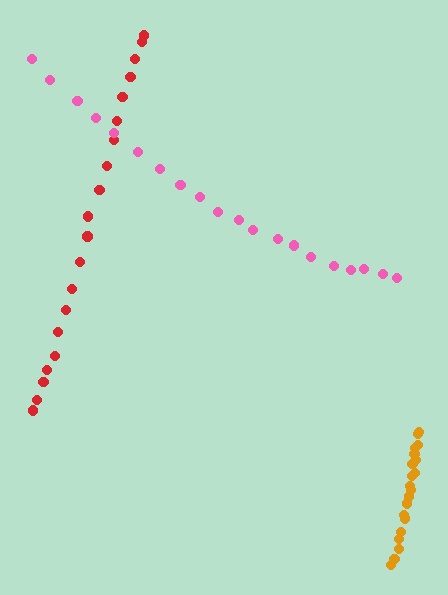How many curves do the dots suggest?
There are 3 distinct paths.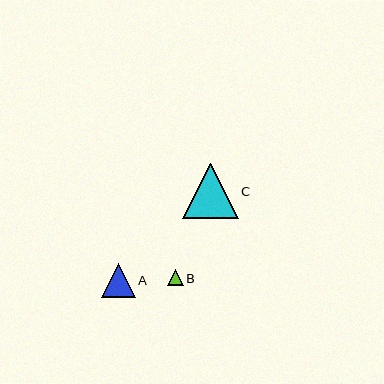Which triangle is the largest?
Triangle C is the largest with a size of approximately 56 pixels.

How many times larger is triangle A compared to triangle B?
Triangle A is approximately 2.1 times the size of triangle B.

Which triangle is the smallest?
Triangle B is the smallest with a size of approximately 16 pixels.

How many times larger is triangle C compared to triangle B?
Triangle C is approximately 3.5 times the size of triangle B.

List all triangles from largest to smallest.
From largest to smallest: C, A, B.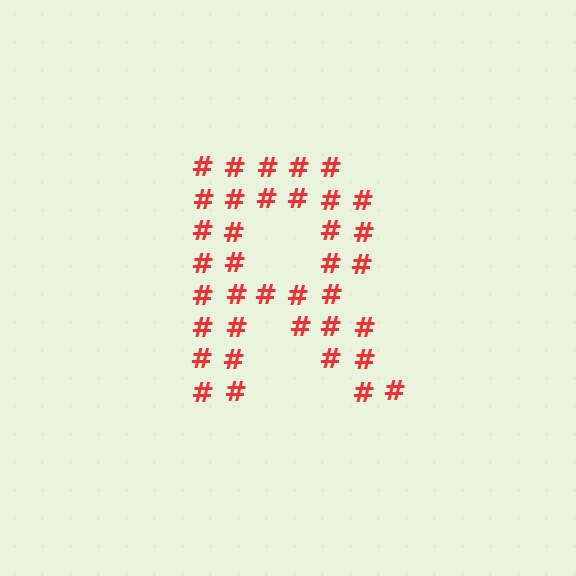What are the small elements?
The small elements are hash symbols.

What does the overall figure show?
The overall figure shows the letter R.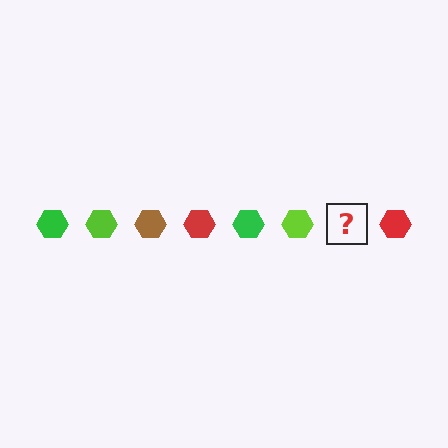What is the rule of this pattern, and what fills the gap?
The rule is that the pattern cycles through green, lime, brown, red hexagons. The gap should be filled with a brown hexagon.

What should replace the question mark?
The question mark should be replaced with a brown hexagon.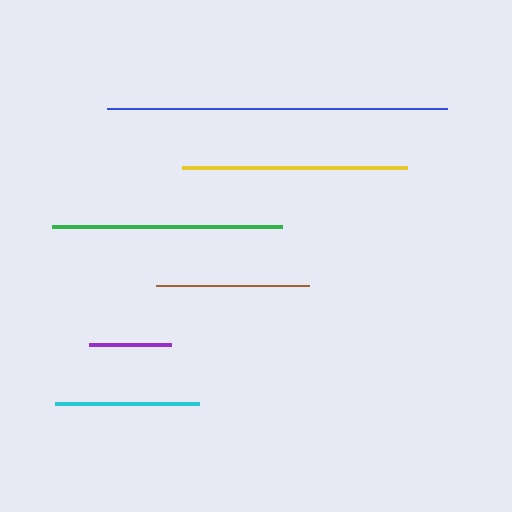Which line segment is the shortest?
The purple line is the shortest at approximately 82 pixels.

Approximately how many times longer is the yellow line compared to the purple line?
The yellow line is approximately 2.7 times the length of the purple line.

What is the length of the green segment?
The green segment is approximately 230 pixels long.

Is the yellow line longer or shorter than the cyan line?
The yellow line is longer than the cyan line.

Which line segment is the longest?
The blue line is the longest at approximately 340 pixels.